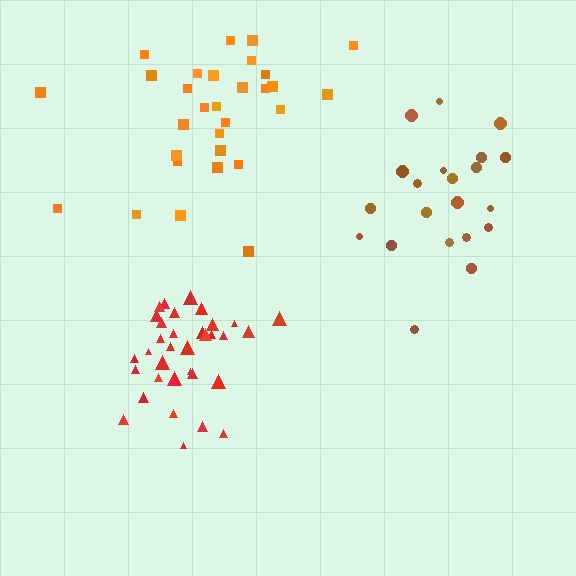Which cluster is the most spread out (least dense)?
Orange.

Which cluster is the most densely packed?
Red.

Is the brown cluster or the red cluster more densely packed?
Red.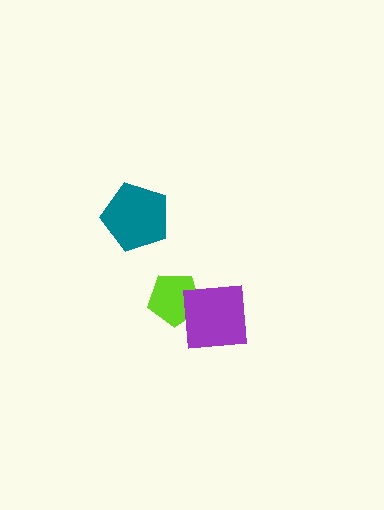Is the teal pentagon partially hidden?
No, no other shape covers it.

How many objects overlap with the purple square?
1 object overlaps with the purple square.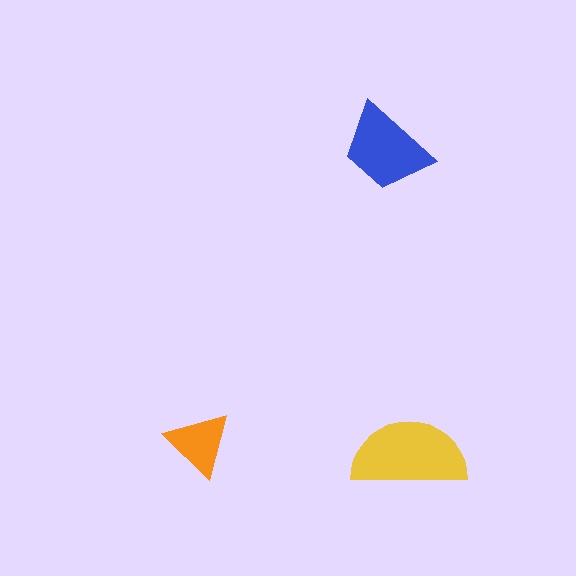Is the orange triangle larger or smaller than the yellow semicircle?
Smaller.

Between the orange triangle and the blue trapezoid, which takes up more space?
The blue trapezoid.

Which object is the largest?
The yellow semicircle.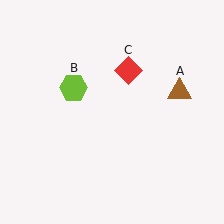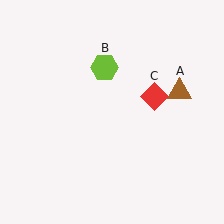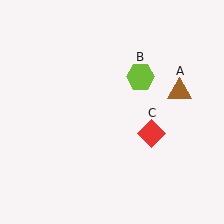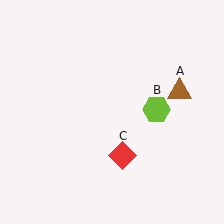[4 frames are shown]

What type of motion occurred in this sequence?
The lime hexagon (object B), red diamond (object C) rotated clockwise around the center of the scene.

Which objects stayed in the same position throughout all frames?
Brown triangle (object A) remained stationary.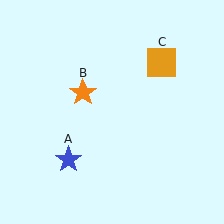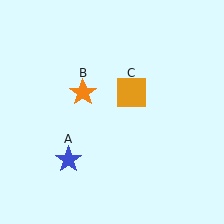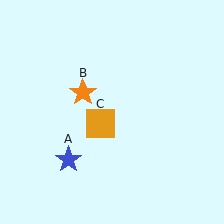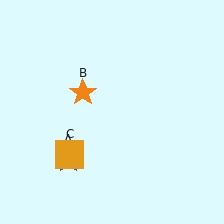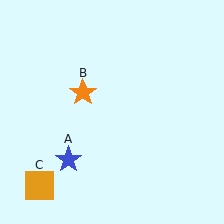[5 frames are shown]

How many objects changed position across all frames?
1 object changed position: orange square (object C).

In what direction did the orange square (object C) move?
The orange square (object C) moved down and to the left.